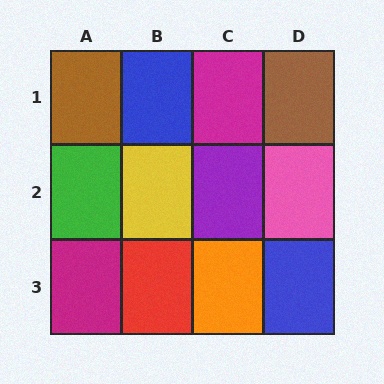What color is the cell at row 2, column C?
Purple.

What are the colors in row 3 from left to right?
Magenta, red, orange, blue.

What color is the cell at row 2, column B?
Yellow.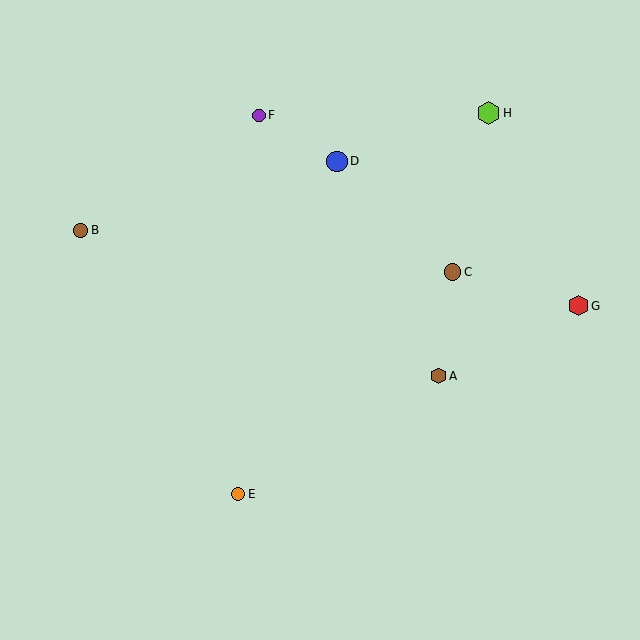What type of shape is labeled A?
Shape A is a brown hexagon.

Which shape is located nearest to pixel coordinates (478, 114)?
The lime hexagon (labeled H) at (488, 113) is nearest to that location.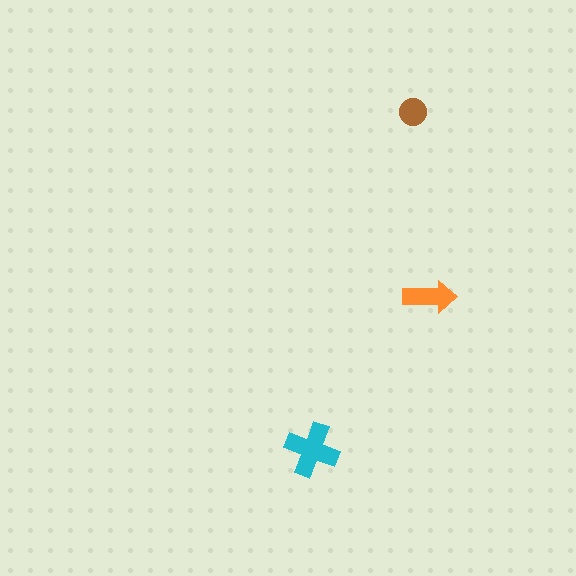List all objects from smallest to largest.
The brown circle, the orange arrow, the cyan cross.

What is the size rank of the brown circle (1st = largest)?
3rd.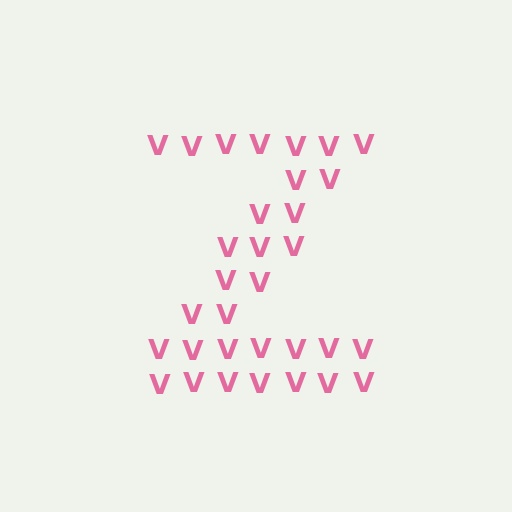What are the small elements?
The small elements are letter V's.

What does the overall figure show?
The overall figure shows the letter Z.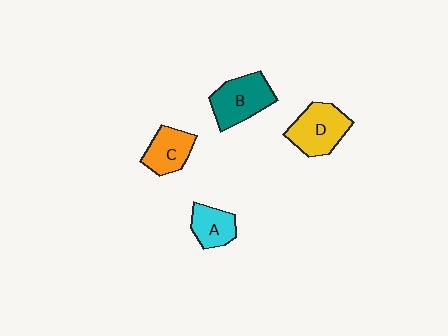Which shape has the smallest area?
Shape A (cyan).